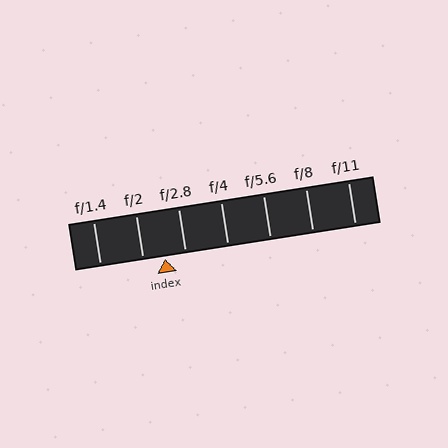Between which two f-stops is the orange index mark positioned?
The index mark is between f/2 and f/2.8.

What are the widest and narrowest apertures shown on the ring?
The widest aperture shown is f/1.4 and the narrowest is f/11.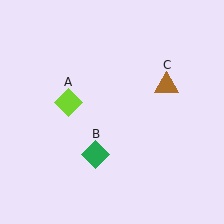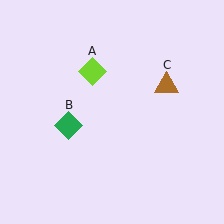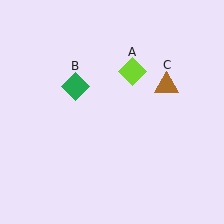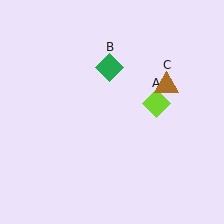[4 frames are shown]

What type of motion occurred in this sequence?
The lime diamond (object A), green diamond (object B) rotated clockwise around the center of the scene.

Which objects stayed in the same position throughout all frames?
Brown triangle (object C) remained stationary.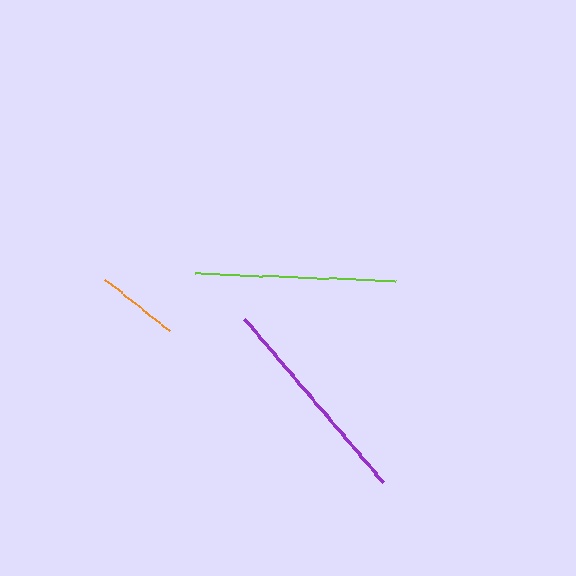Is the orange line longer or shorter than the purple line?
The purple line is longer than the orange line.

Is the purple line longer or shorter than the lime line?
The purple line is longer than the lime line.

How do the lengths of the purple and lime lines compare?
The purple and lime lines are approximately the same length.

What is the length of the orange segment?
The orange segment is approximately 82 pixels long.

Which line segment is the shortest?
The orange line is the shortest at approximately 82 pixels.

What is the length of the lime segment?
The lime segment is approximately 200 pixels long.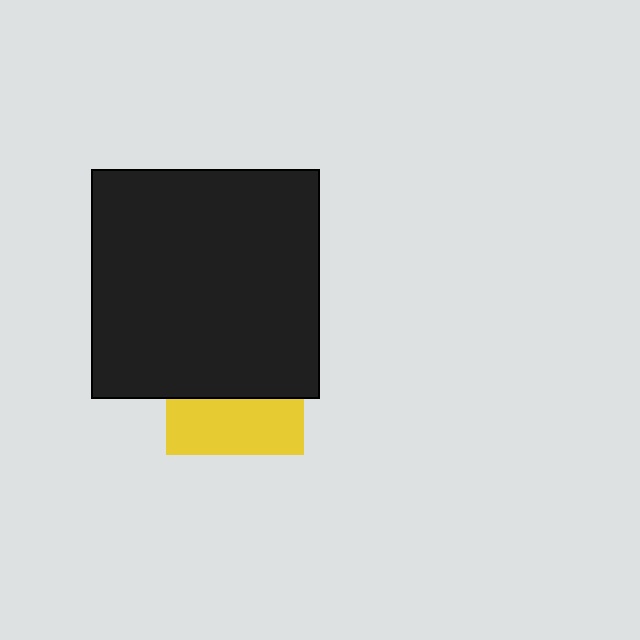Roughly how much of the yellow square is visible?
A small part of it is visible (roughly 41%).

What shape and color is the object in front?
The object in front is a black square.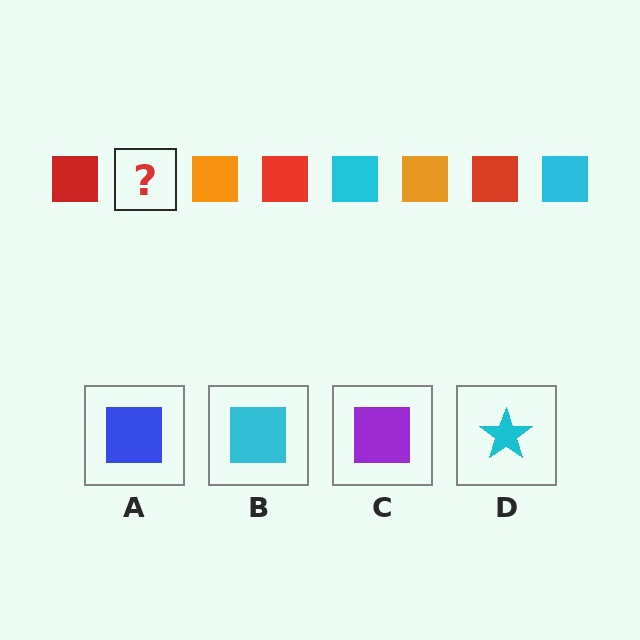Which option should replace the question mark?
Option B.